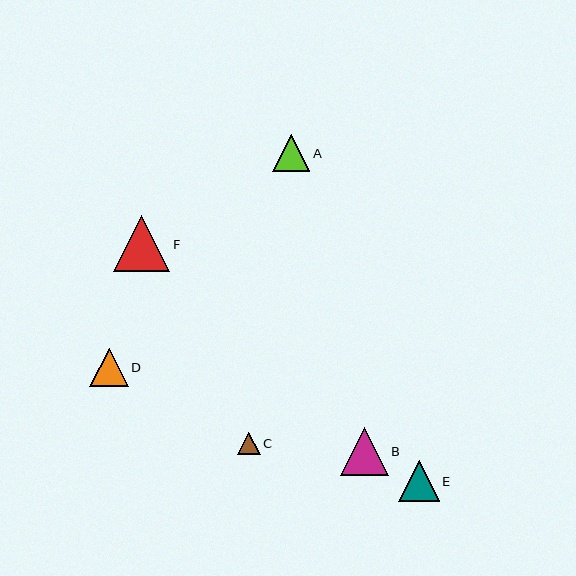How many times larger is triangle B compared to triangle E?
Triangle B is approximately 1.2 times the size of triangle E.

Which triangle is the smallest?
Triangle C is the smallest with a size of approximately 22 pixels.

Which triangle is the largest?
Triangle F is the largest with a size of approximately 56 pixels.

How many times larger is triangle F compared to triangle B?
Triangle F is approximately 1.2 times the size of triangle B.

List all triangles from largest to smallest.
From largest to smallest: F, B, E, D, A, C.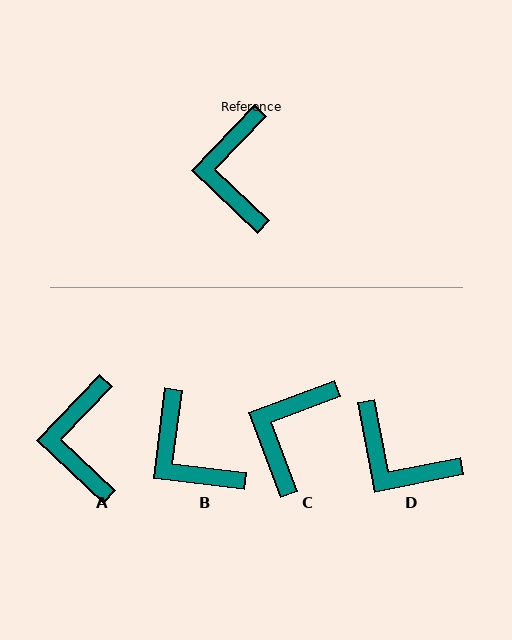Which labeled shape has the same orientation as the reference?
A.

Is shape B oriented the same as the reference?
No, it is off by about 37 degrees.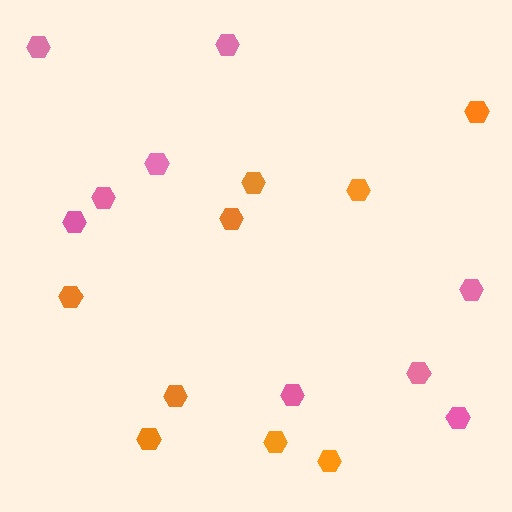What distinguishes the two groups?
There are 2 groups: one group of pink hexagons (9) and one group of orange hexagons (9).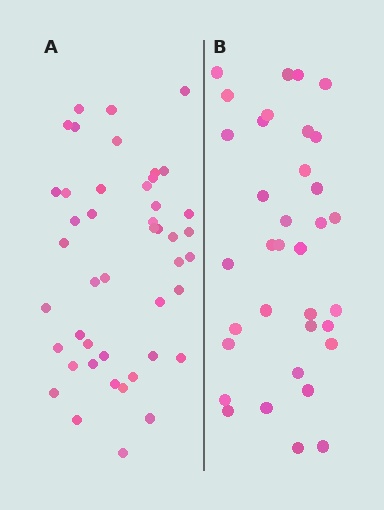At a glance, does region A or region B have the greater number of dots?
Region A (the left region) has more dots.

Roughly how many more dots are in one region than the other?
Region A has roughly 10 or so more dots than region B.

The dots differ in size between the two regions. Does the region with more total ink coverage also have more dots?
No. Region B has more total ink coverage because its dots are larger, but region A actually contains more individual dots. Total area can be misleading — the number of items is what matters here.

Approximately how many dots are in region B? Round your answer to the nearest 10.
About 40 dots. (The exact count is 35, which rounds to 40.)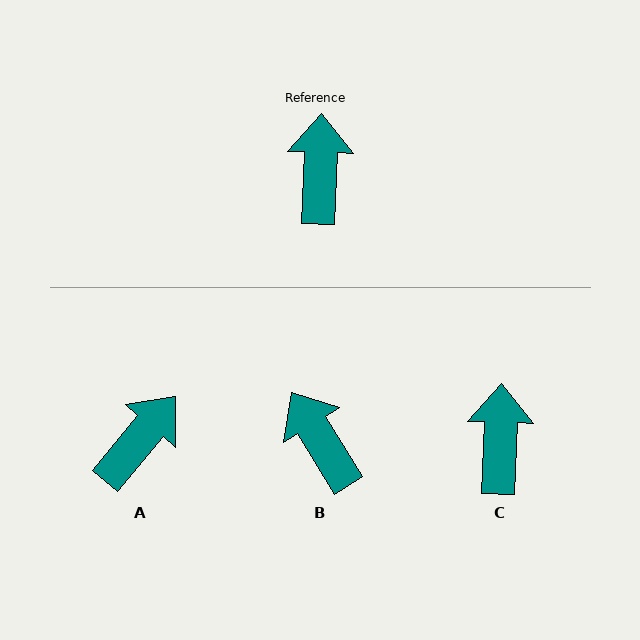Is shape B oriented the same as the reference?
No, it is off by about 34 degrees.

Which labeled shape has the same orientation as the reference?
C.